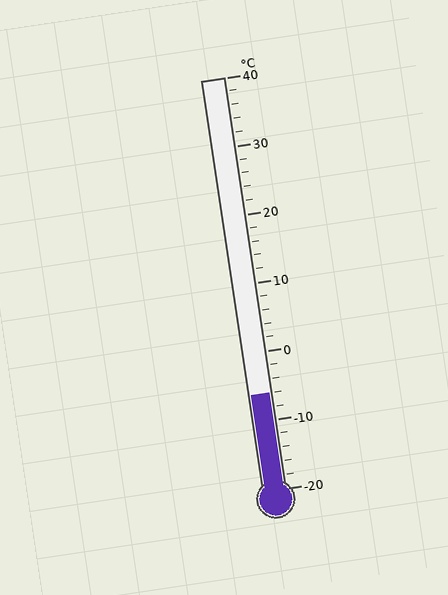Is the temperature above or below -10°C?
The temperature is above -10°C.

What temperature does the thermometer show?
The thermometer shows approximately -6°C.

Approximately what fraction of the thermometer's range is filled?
The thermometer is filled to approximately 25% of its range.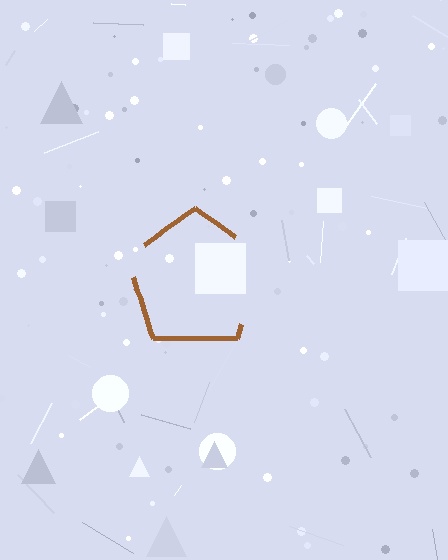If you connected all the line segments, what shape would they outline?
They would outline a pentagon.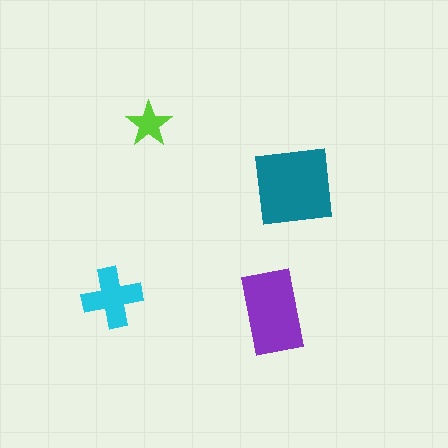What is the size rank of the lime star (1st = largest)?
4th.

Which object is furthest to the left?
The cyan cross is leftmost.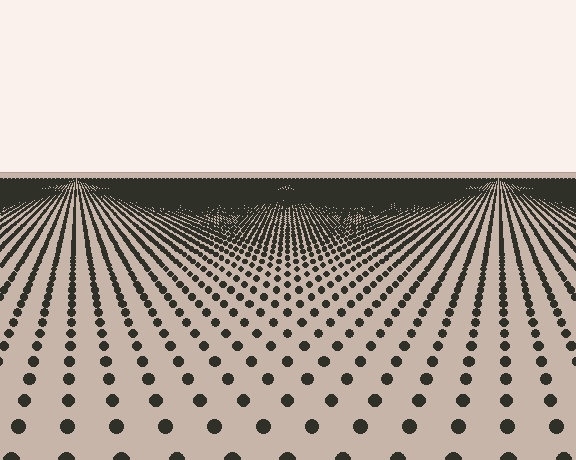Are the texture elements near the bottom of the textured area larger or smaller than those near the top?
Larger. Near the bottom, elements are closer to the viewer and appear at a bigger on-screen size.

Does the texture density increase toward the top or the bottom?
Density increases toward the top.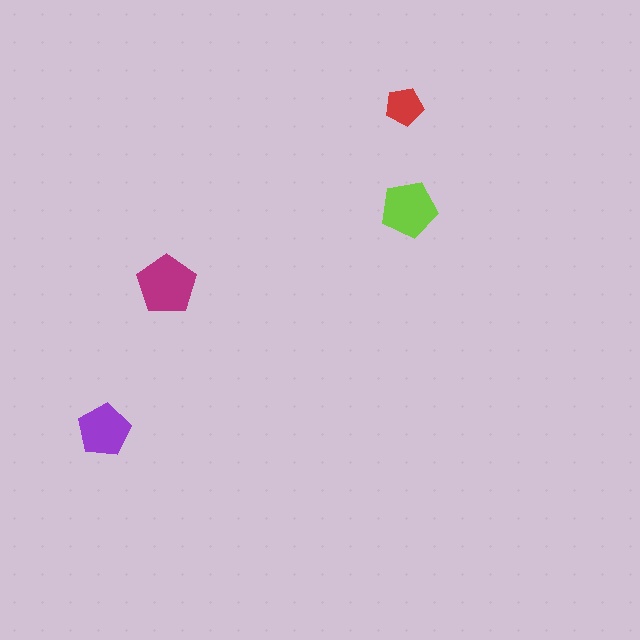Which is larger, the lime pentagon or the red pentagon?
The lime one.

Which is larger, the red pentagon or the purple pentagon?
The purple one.